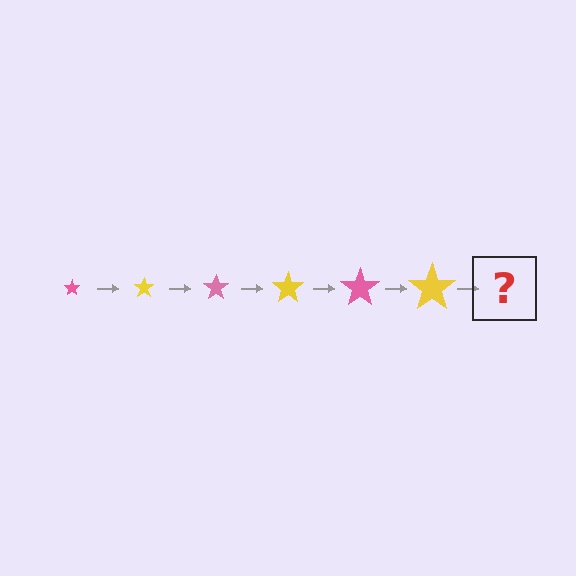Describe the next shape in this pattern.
It should be a pink star, larger than the previous one.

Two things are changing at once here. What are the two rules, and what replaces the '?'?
The two rules are that the star grows larger each step and the color cycles through pink and yellow. The '?' should be a pink star, larger than the previous one.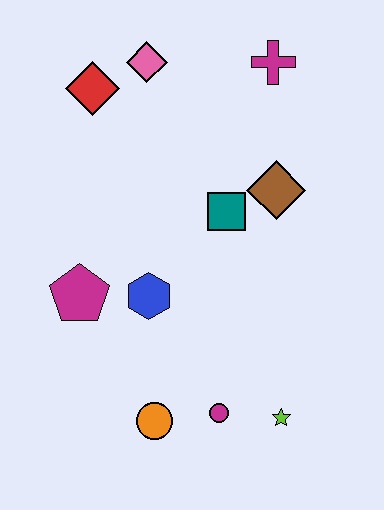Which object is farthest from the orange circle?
The magenta cross is farthest from the orange circle.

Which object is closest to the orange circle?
The magenta circle is closest to the orange circle.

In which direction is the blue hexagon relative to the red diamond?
The blue hexagon is below the red diamond.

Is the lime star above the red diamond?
No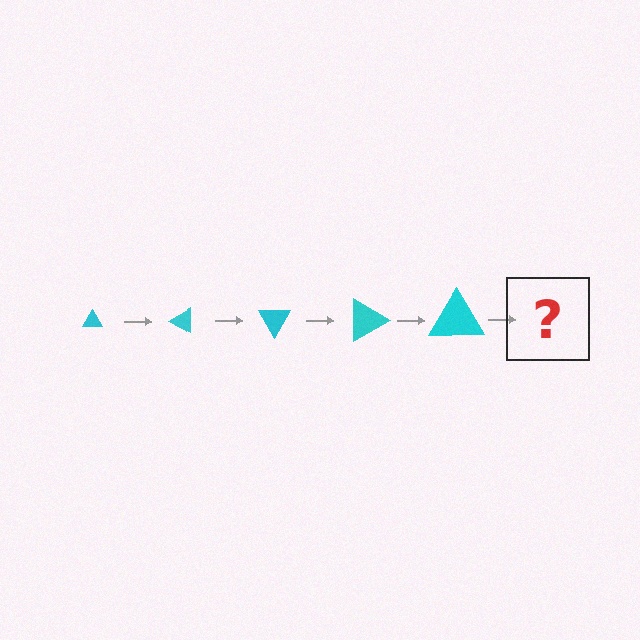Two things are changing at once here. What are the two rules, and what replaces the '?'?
The two rules are that the triangle grows larger each step and it rotates 30 degrees each step. The '?' should be a triangle, larger than the previous one and rotated 150 degrees from the start.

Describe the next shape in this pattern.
It should be a triangle, larger than the previous one and rotated 150 degrees from the start.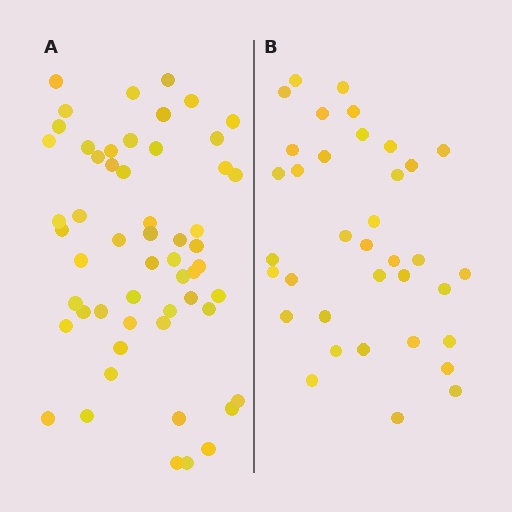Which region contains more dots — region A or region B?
Region A (the left region) has more dots.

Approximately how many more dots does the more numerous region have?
Region A has approximately 20 more dots than region B.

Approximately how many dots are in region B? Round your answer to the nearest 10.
About 40 dots. (The exact count is 36, which rounds to 40.)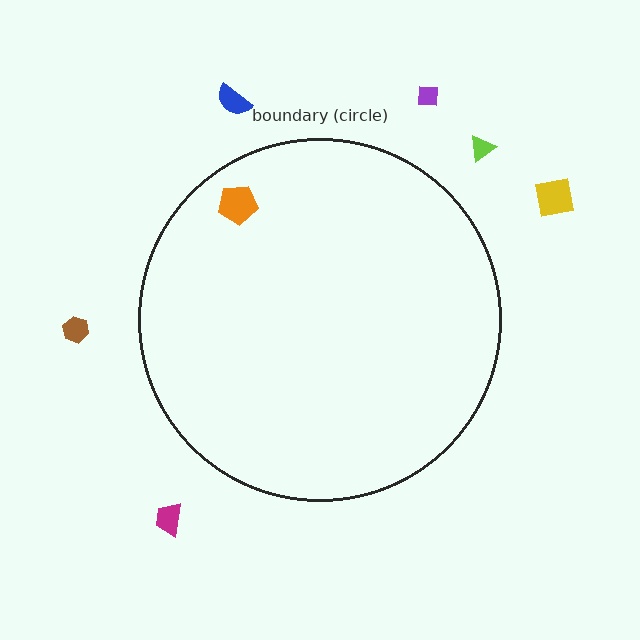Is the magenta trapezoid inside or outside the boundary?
Outside.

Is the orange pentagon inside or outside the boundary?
Inside.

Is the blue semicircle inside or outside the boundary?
Outside.